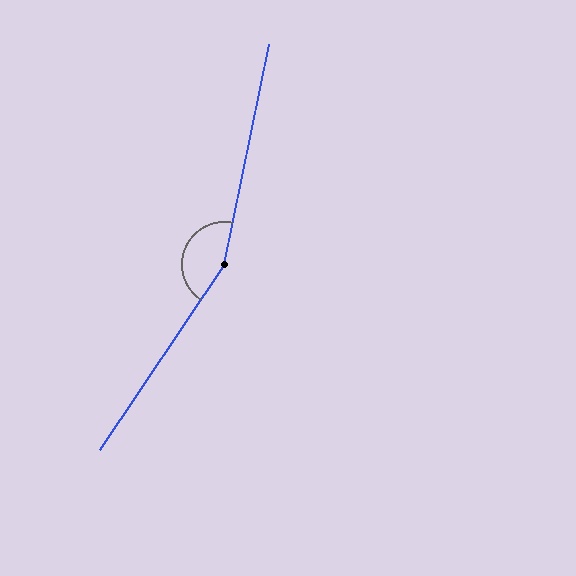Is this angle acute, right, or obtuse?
It is obtuse.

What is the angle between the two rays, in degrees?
Approximately 158 degrees.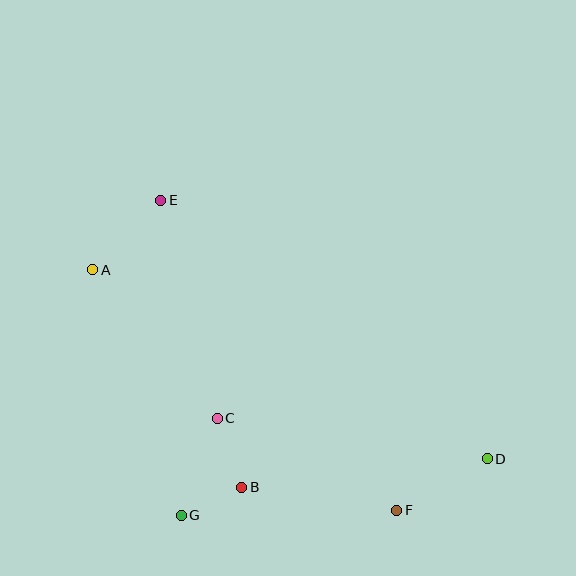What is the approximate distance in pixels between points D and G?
The distance between D and G is approximately 311 pixels.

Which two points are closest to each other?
Points B and G are closest to each other.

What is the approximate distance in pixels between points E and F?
The distance between E and F is approximately 390 pixels.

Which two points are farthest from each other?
Points A and D are farthest from each other.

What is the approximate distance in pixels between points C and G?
The distance between C and G is approximately 103 pixels.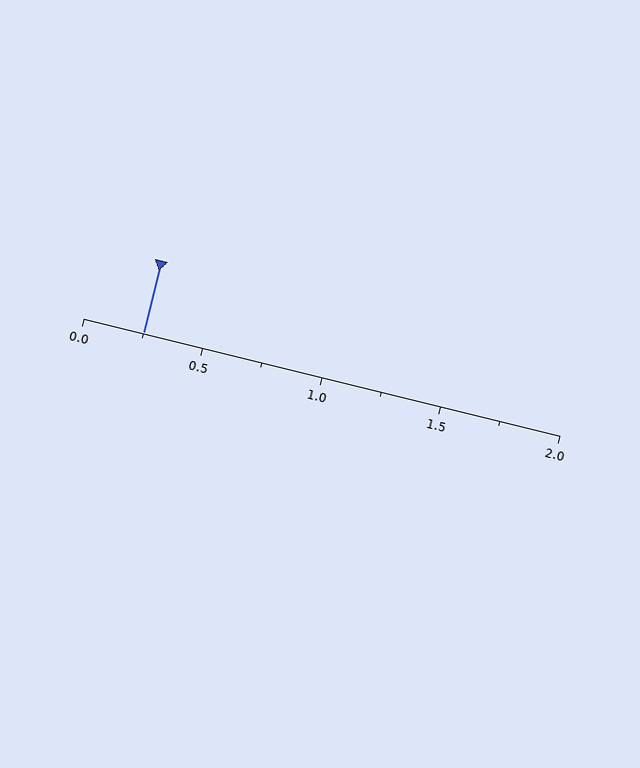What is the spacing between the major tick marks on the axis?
The major ticks are spaced 0.5 apart.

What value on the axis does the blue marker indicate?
The marker indicates approximately 0.25.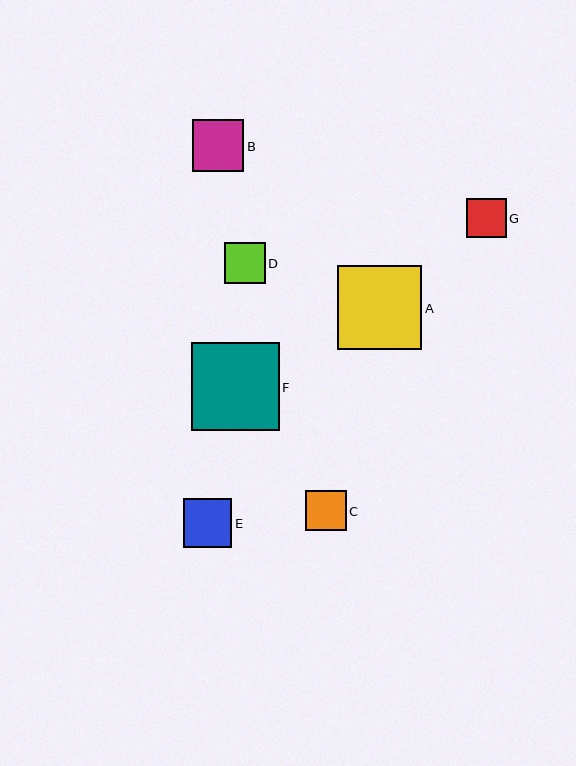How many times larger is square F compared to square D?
Square F is approximately 2.2 times the size of square D.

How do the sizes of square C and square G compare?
Square C and square G are approximately the same size.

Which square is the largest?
Square F is the largest with a size of approximately 88 pixels.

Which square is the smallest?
Square G is the smallest with a size of approximately 39 pixels.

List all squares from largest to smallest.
From largest to smallest: F, A, B, E, C, D, G.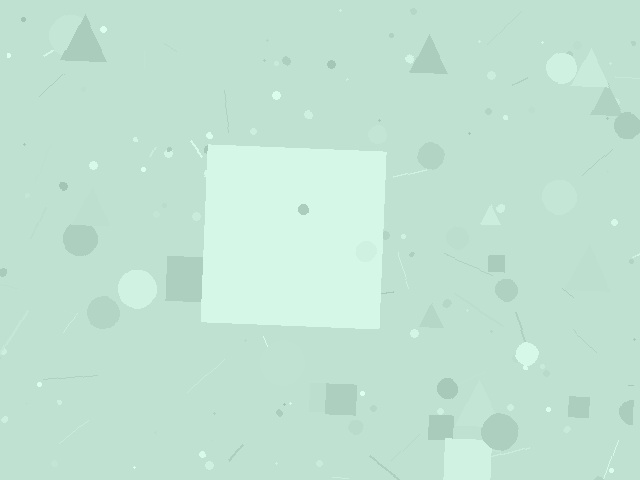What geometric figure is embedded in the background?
A square is embedded in the background.